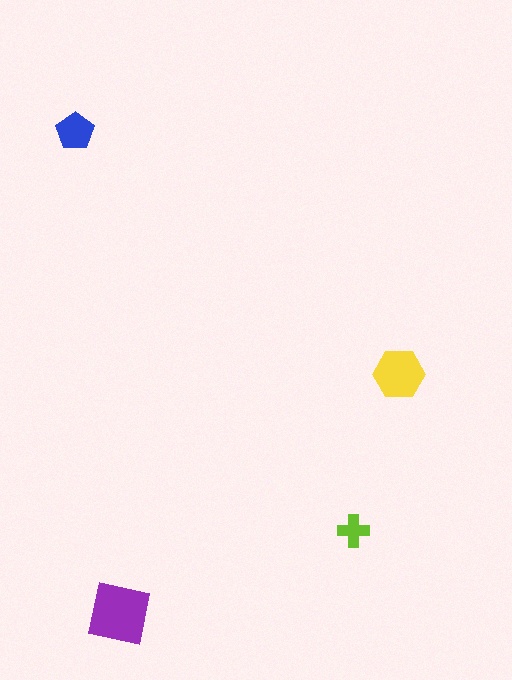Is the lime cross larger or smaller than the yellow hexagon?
Smaller.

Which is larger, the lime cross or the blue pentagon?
The blue pentagon.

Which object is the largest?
The purple square.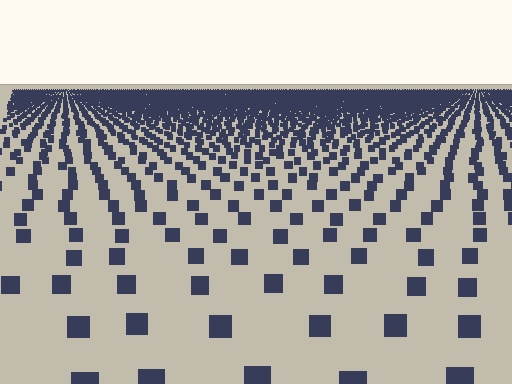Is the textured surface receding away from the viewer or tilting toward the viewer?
The surface is receding away from the viewer. Texture elements get smaller and denser toward the top.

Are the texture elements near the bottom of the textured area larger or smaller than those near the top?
Larger. Near the bottom, elements are closer to the viewer and appear at a bigger on-screen size.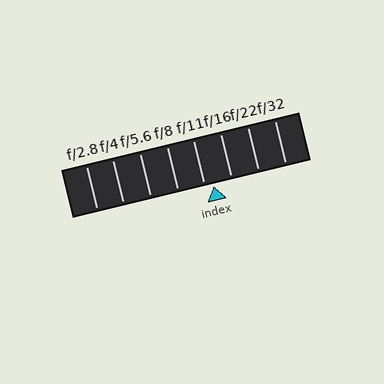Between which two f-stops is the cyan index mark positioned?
The index mark is between f/11 and f/16.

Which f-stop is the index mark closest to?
The index mark is closest to f/11.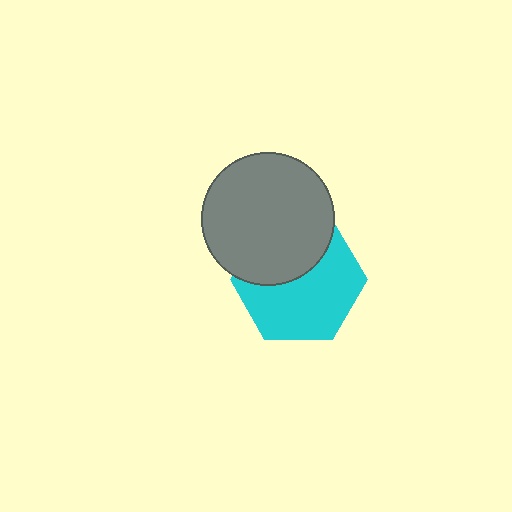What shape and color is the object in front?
The object in front is a gray circle.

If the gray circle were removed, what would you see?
You would see the complete cyan hexagon.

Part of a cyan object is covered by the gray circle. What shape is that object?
It is a hexagon.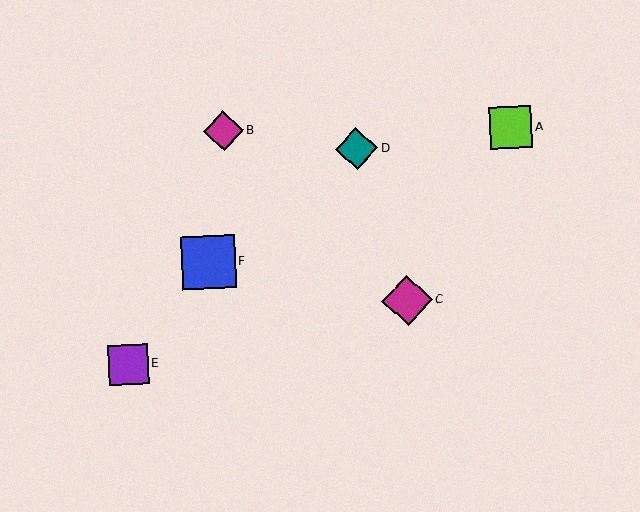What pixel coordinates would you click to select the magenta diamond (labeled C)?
Click at (407, 300) to select the magenta diamond C.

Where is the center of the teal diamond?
The center of the teal diamond is at (357, 149).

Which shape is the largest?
The blue square (labeled F) is the largest.